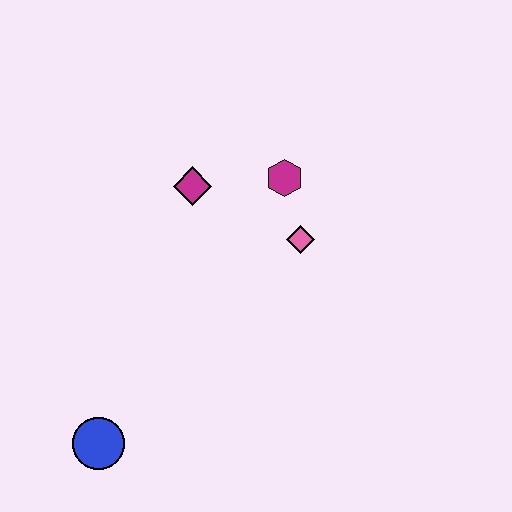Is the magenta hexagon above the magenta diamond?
Yes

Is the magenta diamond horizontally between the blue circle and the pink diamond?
Yes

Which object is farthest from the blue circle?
The magenta hexagon is farthest from the blue circle.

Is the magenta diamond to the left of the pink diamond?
Yes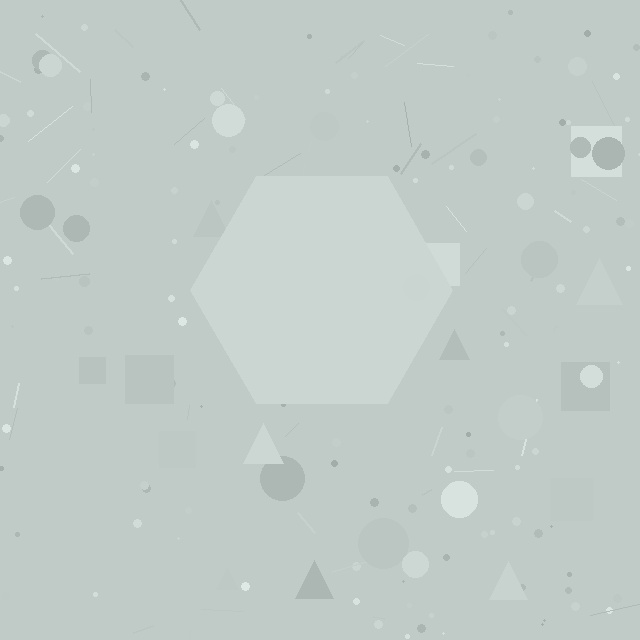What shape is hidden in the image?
A hexagon is hidden in the image.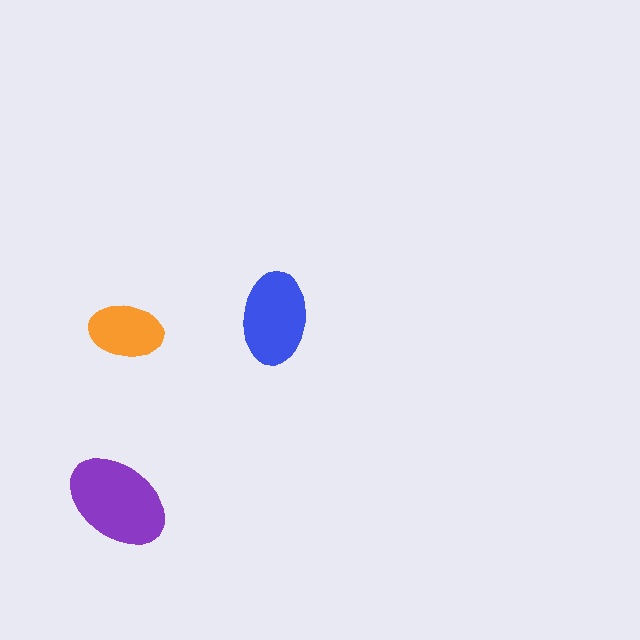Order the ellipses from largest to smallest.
the purple one, the blue one, the orange one.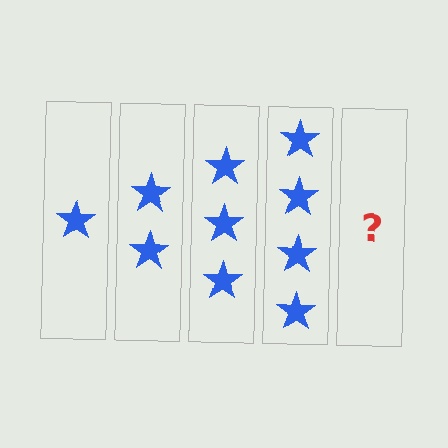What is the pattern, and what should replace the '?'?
The pattern is that each step adds one more star. The '?' should be 5 stars.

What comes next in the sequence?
The next element should be 5 stars.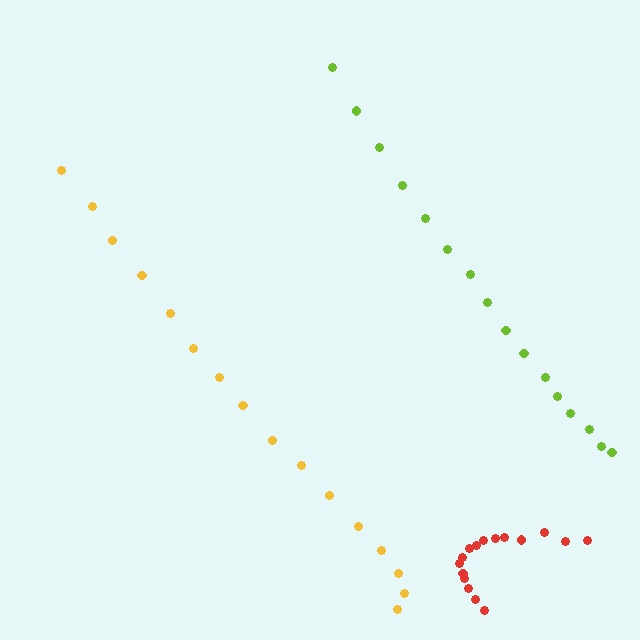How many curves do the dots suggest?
There are 3 distinct paths.